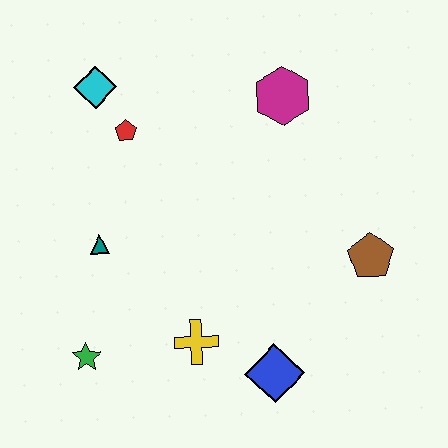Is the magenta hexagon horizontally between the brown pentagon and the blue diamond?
Yes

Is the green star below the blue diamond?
No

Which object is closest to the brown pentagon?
The blue diamond is closest to the brown pentagon.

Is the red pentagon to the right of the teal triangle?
Yes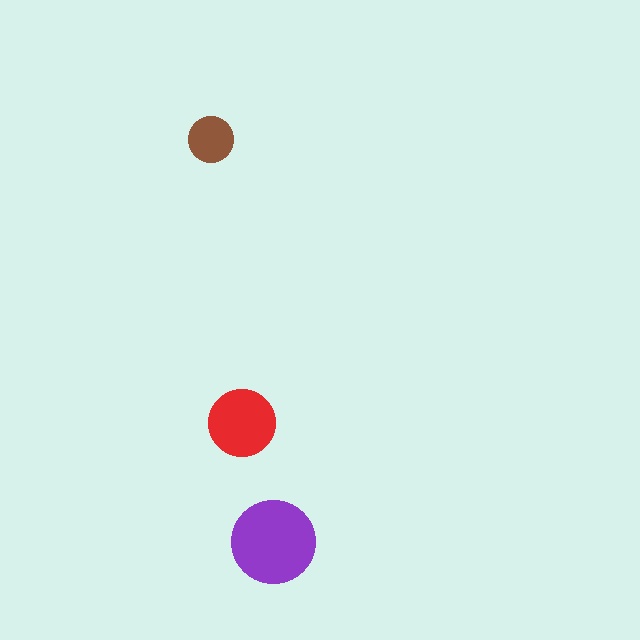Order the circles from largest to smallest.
the purple one, the red one, the brown one.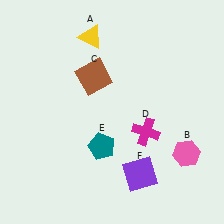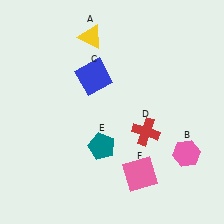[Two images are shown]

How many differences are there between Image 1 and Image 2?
There are 3 differences between the two images.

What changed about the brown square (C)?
In Image 1, C is brown. In Image 2, it changed to blue.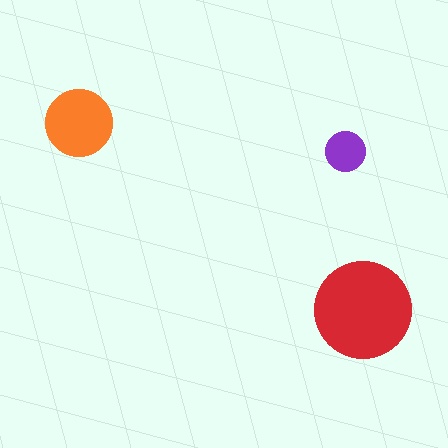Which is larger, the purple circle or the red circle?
The red one.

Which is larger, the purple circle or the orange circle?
The orange one.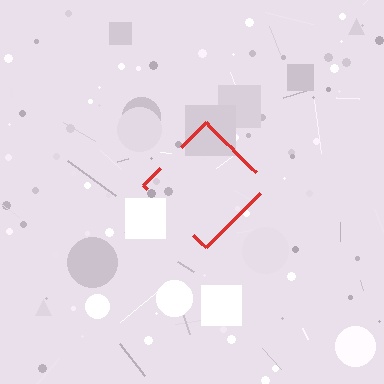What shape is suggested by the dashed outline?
The dashed outline suggests a diamond.